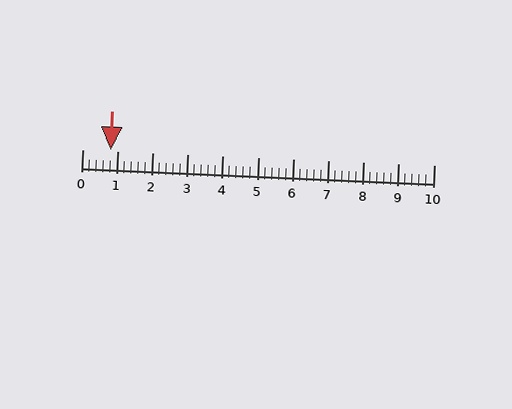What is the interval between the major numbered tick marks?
The major tick marks are spaced 1 units apart.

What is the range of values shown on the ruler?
The ruler shows values from 0 to 10.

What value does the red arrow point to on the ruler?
The red arrow points to approximately 0.8.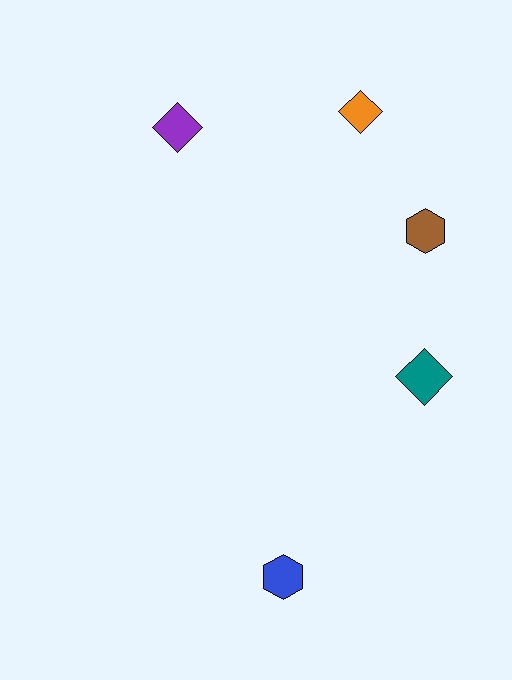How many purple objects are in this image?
There is 1 purple object.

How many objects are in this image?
There are 5 objects.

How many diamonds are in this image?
There are 3 diamonds.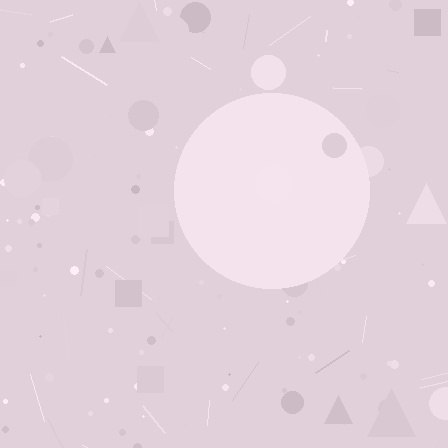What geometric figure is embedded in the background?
A circle is embedded in the background.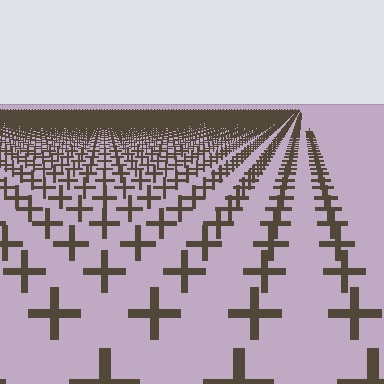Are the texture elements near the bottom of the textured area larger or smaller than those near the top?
Larger. Near the bottom, elements are closer to the viewer and appear at a bigger on-screen size.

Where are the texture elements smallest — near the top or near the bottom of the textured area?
Near the top.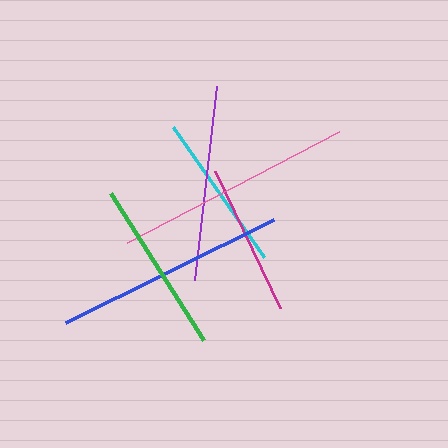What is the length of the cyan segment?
The cyan segment is approximately 159 pixels long.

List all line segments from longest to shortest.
From longest to shortest: pink, blue, purple, green, cyan, magenta.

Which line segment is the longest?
The pink line is the longest at approximately 239 pixels.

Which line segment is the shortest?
The magenta line is the shortest at approximately 152 pixels.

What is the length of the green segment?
The green segment is approximately 174 pixels long.